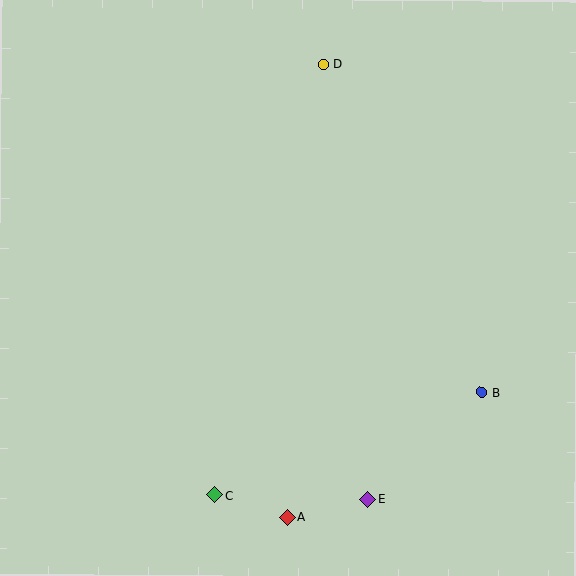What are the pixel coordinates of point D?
Point D is at (323, 65).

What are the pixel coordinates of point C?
Point C is at (215, 495).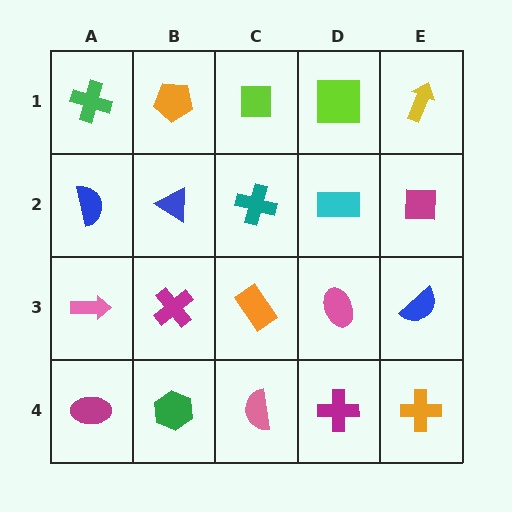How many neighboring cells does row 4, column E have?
2.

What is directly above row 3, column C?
A teal cross.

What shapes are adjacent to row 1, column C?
A teal cross (row 2, column C), an orange pentagon (row 1, column B), a lime square (row 1, column D).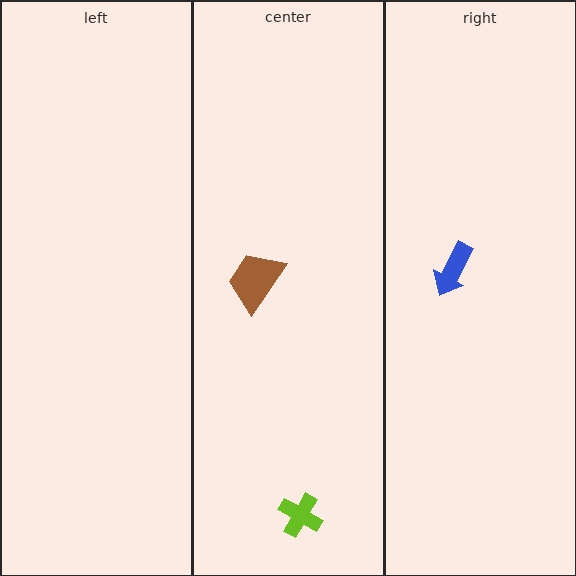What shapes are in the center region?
The lime cross, the brown trapezoid.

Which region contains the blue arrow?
The right region.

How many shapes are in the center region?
2.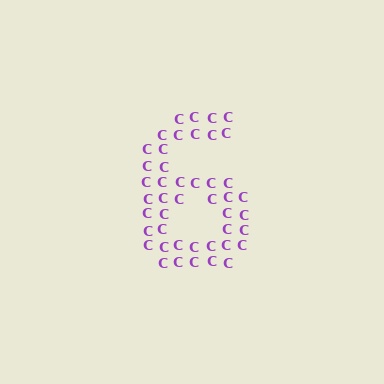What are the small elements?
The small elements are letter C's.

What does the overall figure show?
The overall figure shows the digit 6.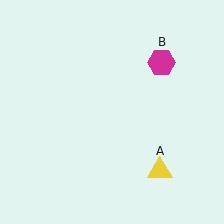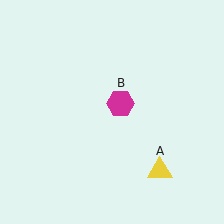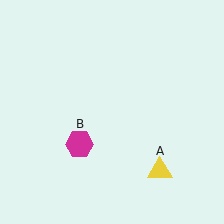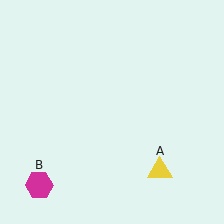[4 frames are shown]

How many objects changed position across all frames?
1 object changed position: magenta hexagon (object B).